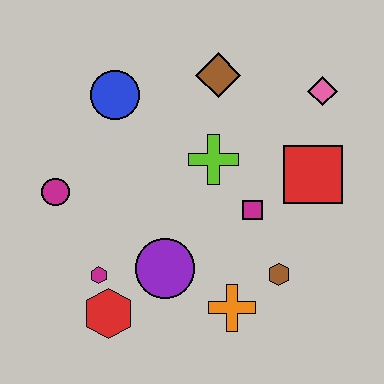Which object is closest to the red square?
The magenta square is closest to the red square.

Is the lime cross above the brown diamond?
No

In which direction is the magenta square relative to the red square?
The magenta square is to the left of the red square.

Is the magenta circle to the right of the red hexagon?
No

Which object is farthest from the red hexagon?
The pink diamond is farthest from the red hexagon.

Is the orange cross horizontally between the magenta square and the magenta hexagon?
Yes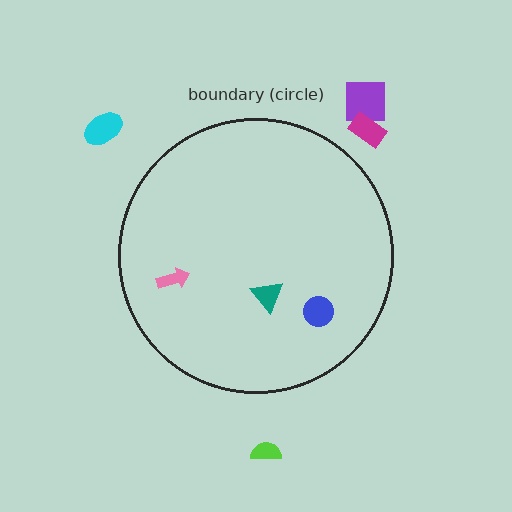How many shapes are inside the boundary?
3 inside, 4 outside.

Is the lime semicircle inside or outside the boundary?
Outside.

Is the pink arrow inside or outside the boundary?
Inside.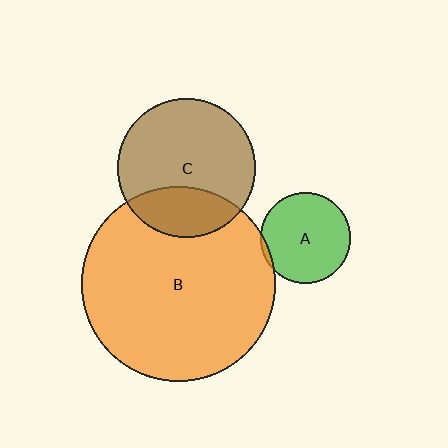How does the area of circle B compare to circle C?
Approximately 2.0 times.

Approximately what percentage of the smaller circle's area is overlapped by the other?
Approximately 5%.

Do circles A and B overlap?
Yes.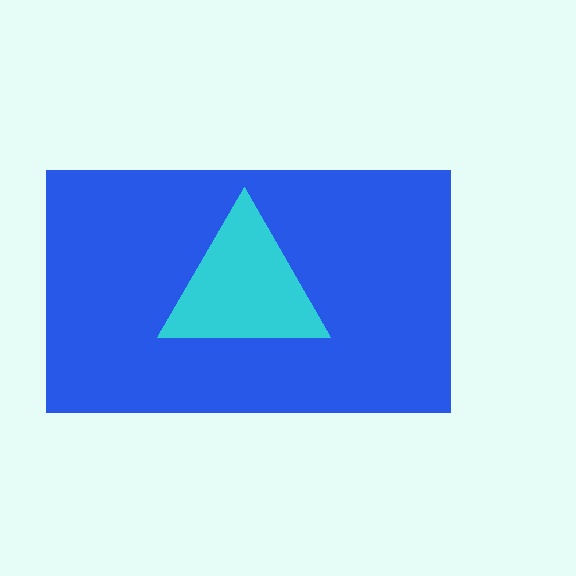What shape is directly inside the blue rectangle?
The cyan triangle.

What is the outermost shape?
The blue rectangle.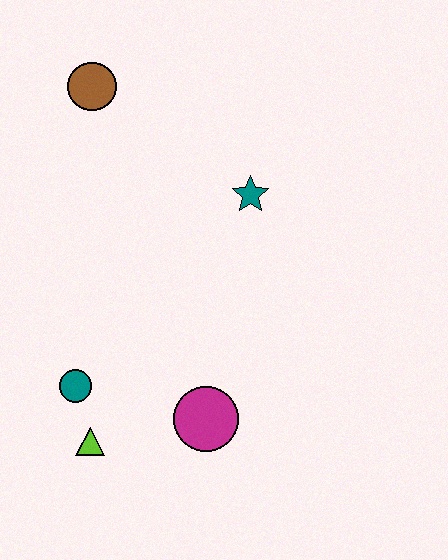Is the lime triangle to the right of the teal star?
No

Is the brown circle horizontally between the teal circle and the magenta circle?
Yes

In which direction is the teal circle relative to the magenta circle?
The teal circle is to the left of the magenta circle.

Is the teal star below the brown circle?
Yes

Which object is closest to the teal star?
The brown circle is closest to the teal star.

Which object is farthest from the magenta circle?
The brown circle is farthest from the magenta circle.